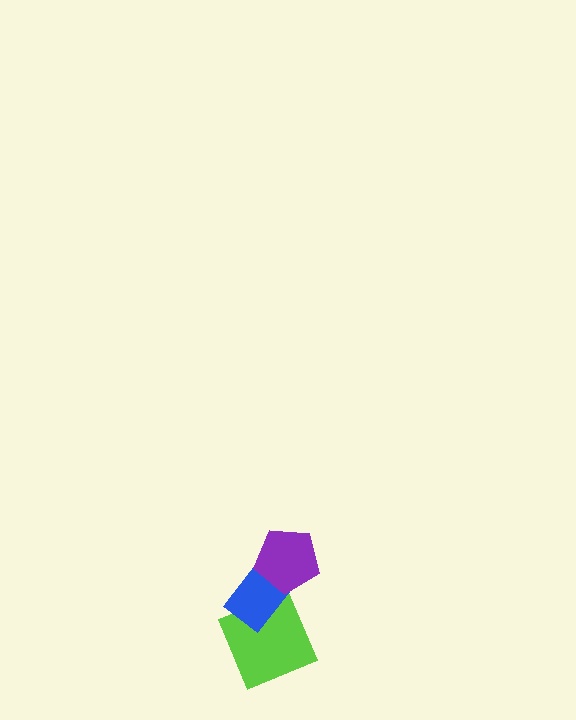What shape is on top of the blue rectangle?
The purple pentagon is on top of the blue rectangle.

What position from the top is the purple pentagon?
The purple pentagon is 1st from the top.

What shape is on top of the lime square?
The blue rectangle is on top of the lime square.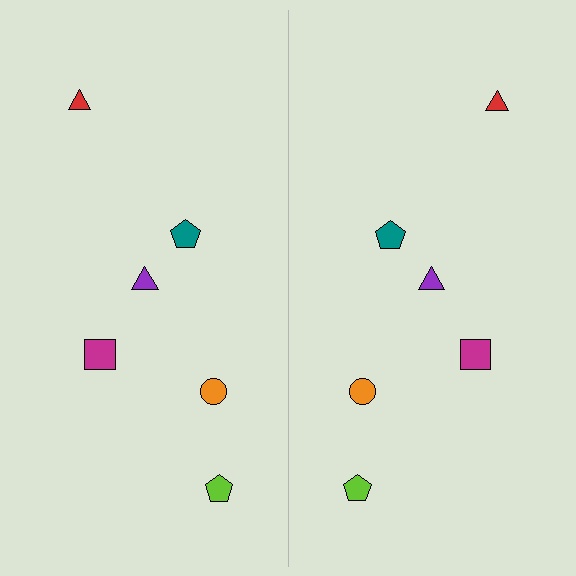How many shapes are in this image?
There are 12 shapes in this image.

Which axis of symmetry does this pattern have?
The pattern has a vertical axis of symmetry running through the center of the image.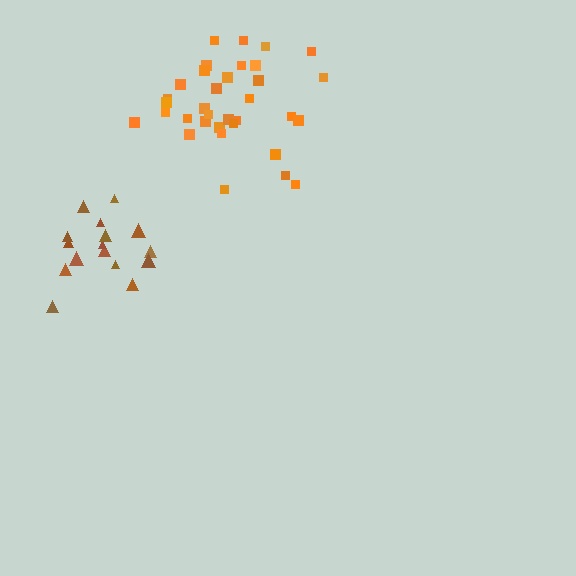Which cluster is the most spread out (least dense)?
Orange.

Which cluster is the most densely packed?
Brown.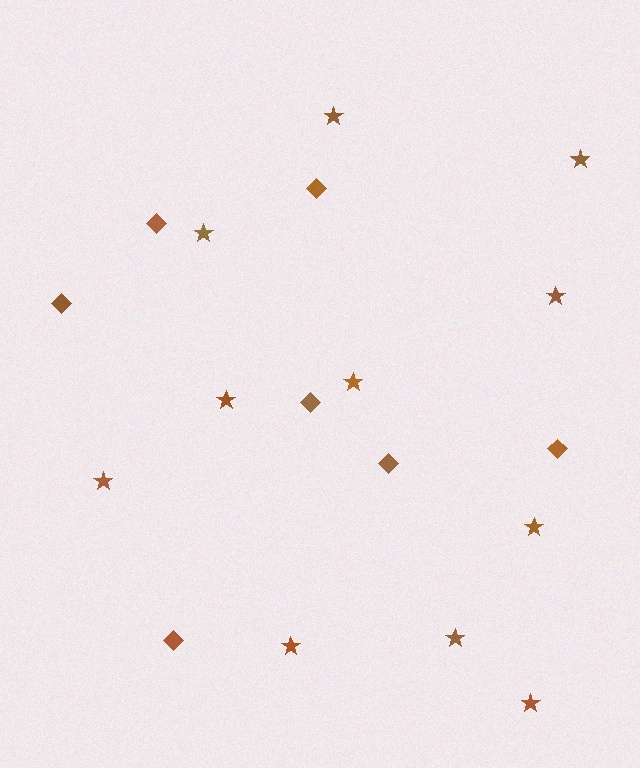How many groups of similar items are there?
There are 2 groups: one group of stars (11) and one group of diamonds (7).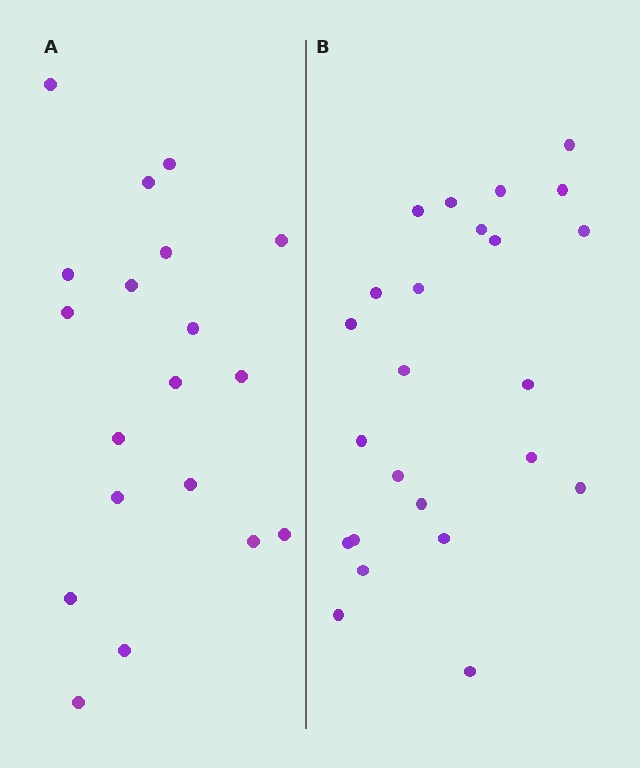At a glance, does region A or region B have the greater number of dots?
Region B (the right region) has more dots.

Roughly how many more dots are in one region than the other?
Region B has about 5 more dots than region A.